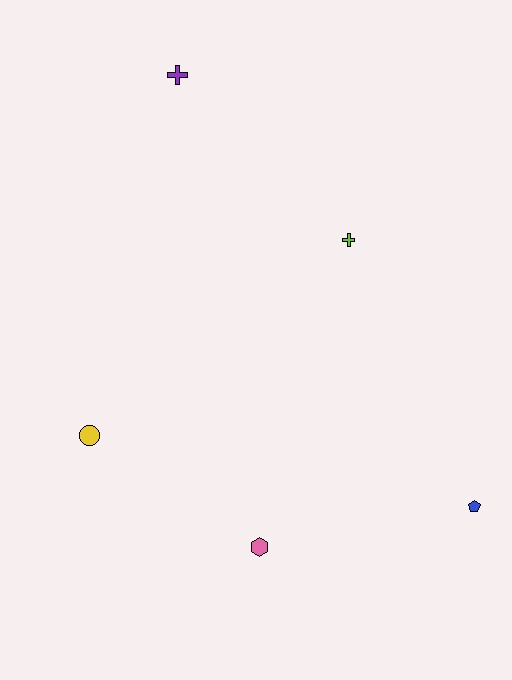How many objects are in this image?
There are 5 objects.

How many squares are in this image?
There are no squares.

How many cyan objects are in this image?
There are no cyan objects.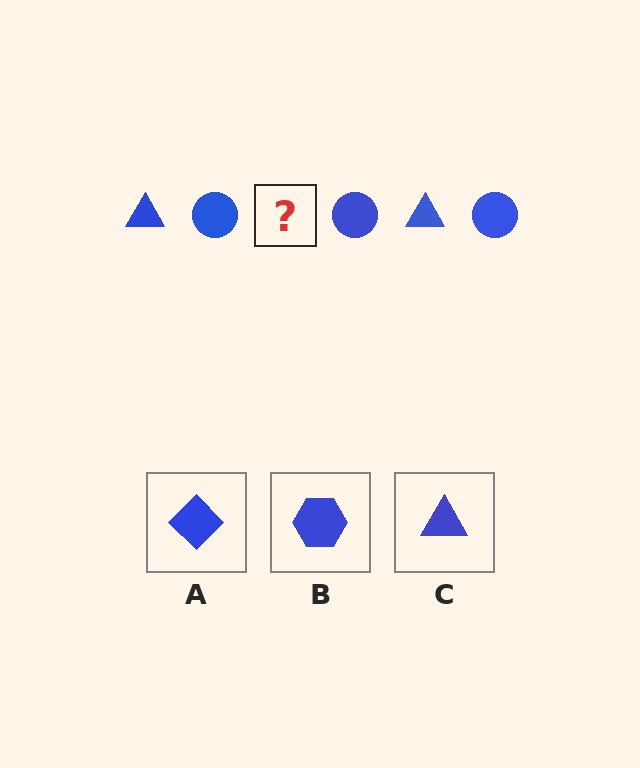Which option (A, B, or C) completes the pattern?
C.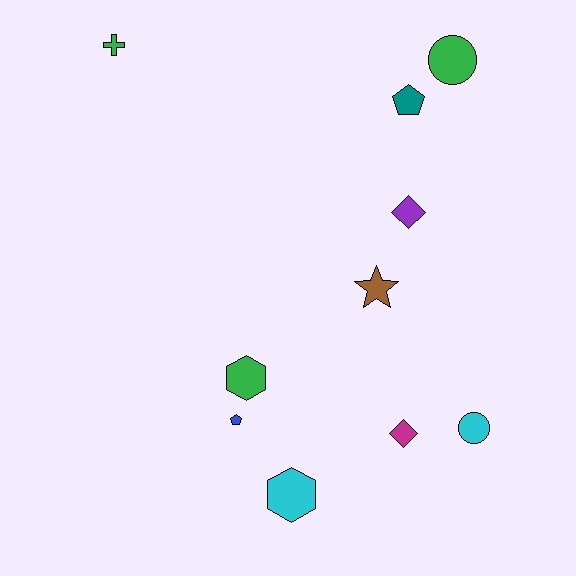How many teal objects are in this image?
There is 1 teal object.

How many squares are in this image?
There are no squares.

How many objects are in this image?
There are 10 objects.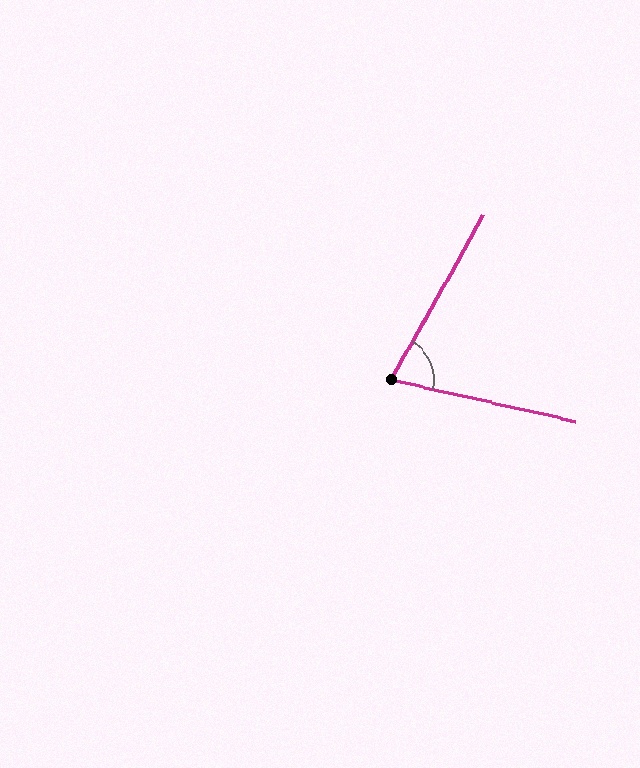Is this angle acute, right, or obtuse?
It is acute.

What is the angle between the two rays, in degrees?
Approximately 74 degrees.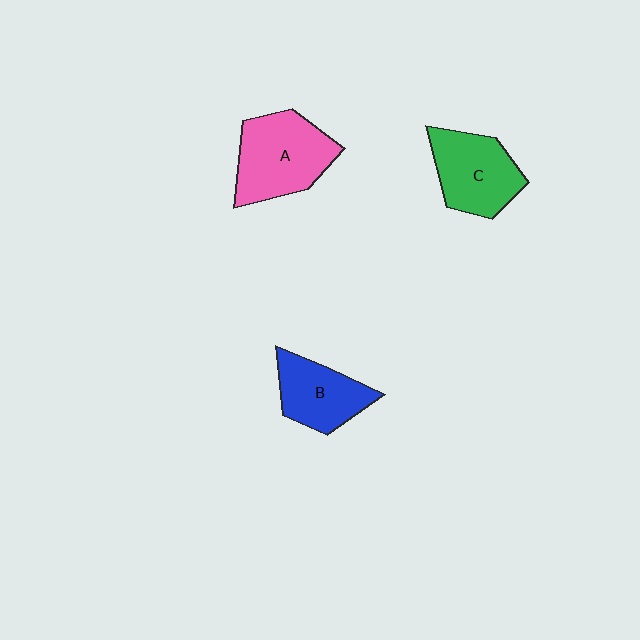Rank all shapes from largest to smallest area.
From largest to smallest: A (pink), C (green), B (blue).